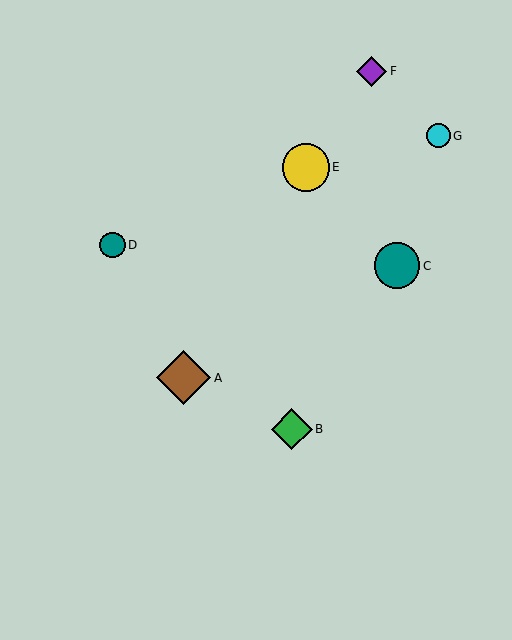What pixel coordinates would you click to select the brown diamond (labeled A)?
Click at (184, 378) to select the brown diamond A.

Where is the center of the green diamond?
The center of the green diamond is at (292, 429).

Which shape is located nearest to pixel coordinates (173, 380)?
The brown diamond (labeled A) at (184, 378) is nearest to that location.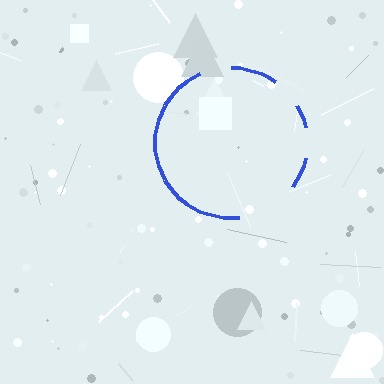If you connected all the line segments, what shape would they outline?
They would outline a circle.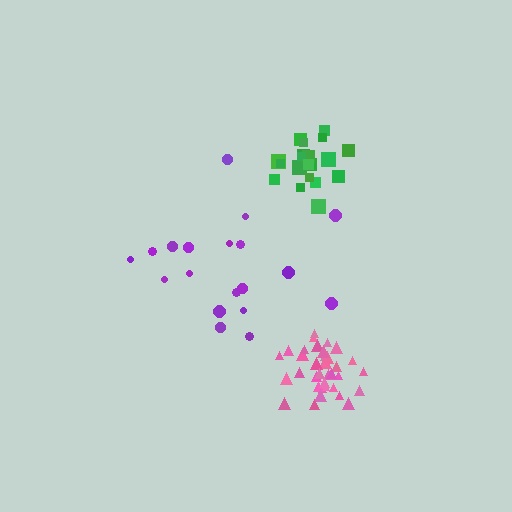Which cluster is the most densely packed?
Pink.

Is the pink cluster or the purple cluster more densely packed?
Pink.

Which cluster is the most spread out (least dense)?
Purple.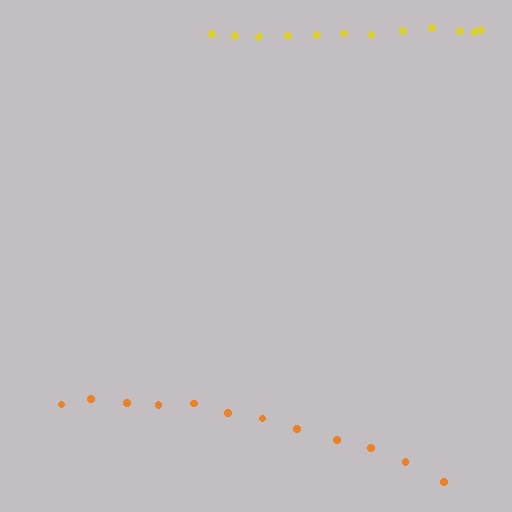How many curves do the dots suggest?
There are 2 distinct paths.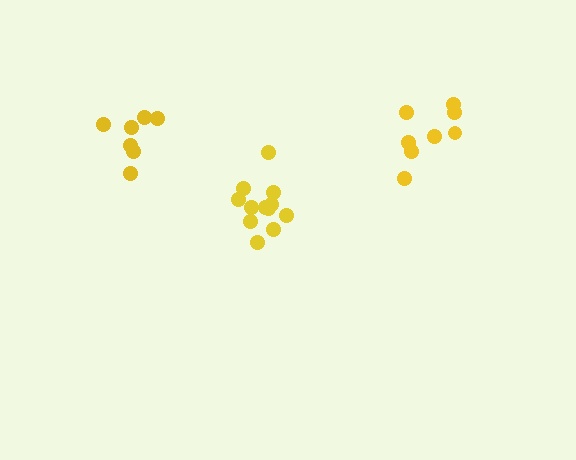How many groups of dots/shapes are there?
There are 3 groups.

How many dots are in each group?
Group 1: 7 dots, Group 2: 12 dots, Group 3: 8 dots (27 total).